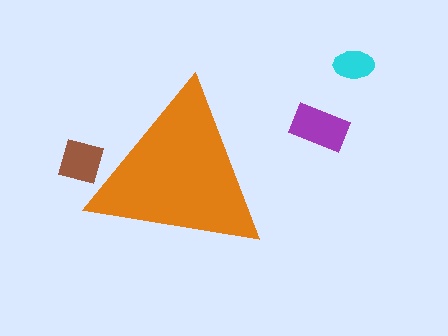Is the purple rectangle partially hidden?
No, the purple rectangle is fully visible.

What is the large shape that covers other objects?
An orange triangle.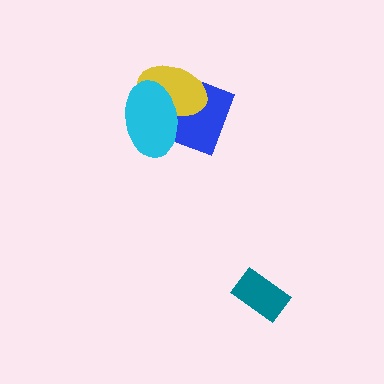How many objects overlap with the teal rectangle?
0 objects overlap with the teal rectangle.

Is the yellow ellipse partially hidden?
Yes, it is partially covered by another shape.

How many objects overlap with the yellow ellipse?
2 objects overlap with the yellow ellipse.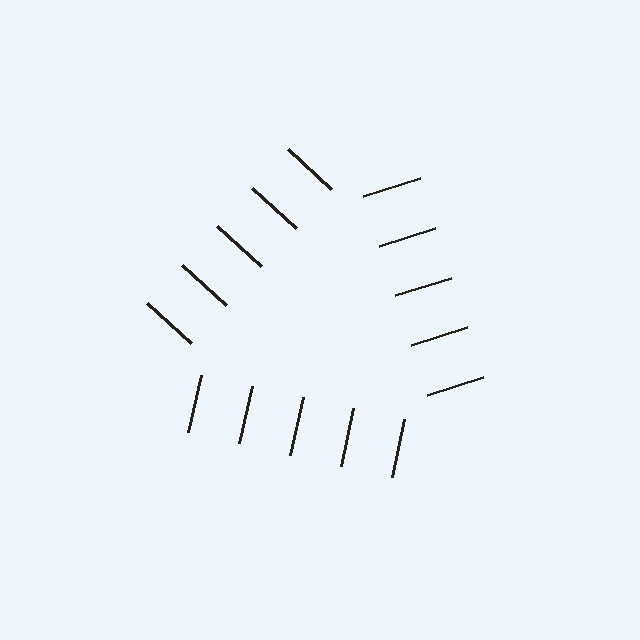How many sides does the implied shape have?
3 sides — the line-ends trace a triangle.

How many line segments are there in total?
15 — 5 along each of the 3 edges.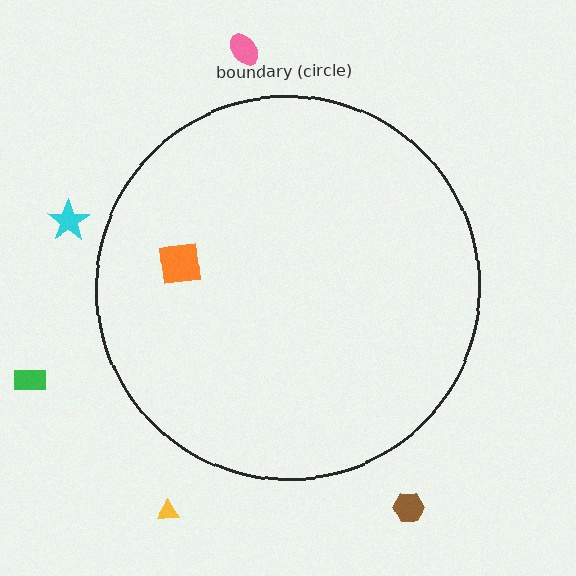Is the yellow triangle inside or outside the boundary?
Outside.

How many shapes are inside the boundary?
1 inside, 5 outside.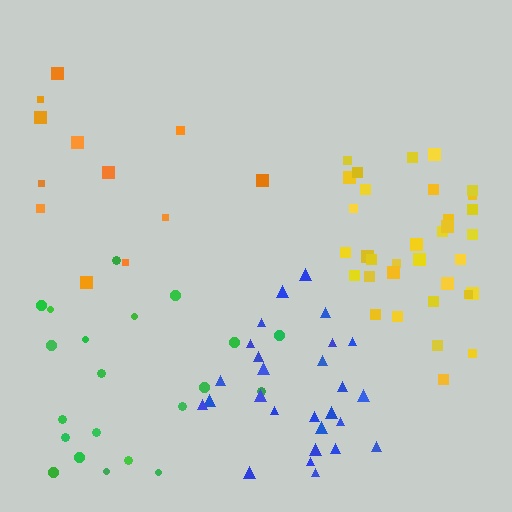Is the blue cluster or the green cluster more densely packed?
Blue.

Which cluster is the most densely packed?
Yellow.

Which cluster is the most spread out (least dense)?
Orange.